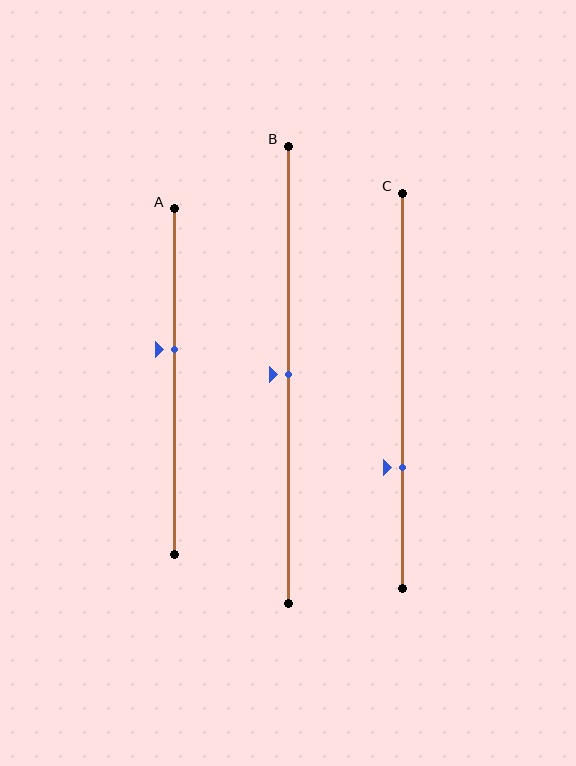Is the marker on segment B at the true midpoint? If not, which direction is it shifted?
Yes, the marker on segment B is at the true midpoint.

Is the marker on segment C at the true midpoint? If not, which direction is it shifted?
No, the marker on segment C is shifted downward by about 19% of the segment length.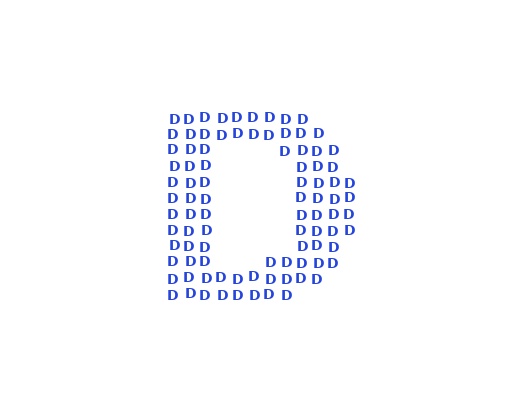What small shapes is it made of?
It is made of small letter D's.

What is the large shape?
The large shape is the letter D.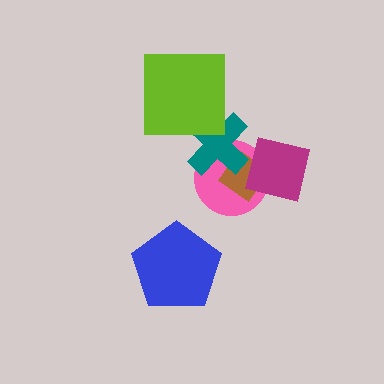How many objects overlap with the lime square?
1 object overlaps with the lime square.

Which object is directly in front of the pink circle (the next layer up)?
The brown diamond is directly in front of the pink circle.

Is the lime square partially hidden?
No, no other shape covers it.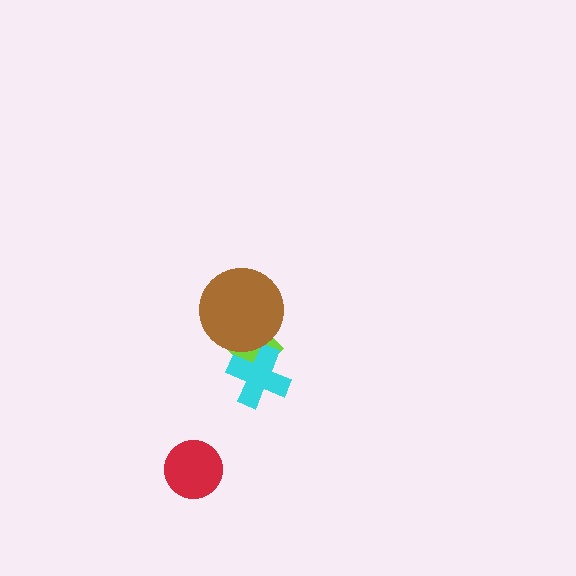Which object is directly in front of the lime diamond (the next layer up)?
The cyan cross is directly in front of the lime diamond.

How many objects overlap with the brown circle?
1 object overlaps with the brown circle.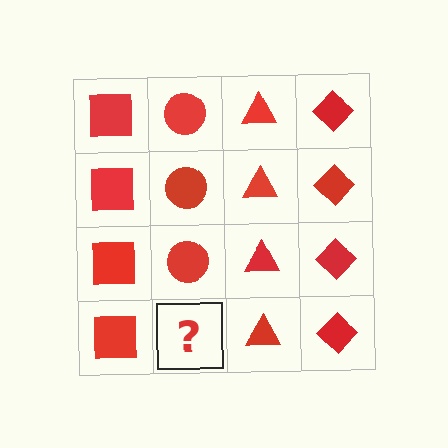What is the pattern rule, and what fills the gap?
The rule is that each column has a consistent shape. The gap should be filled with a red circle.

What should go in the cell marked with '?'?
The missing cell should contain a red circle.